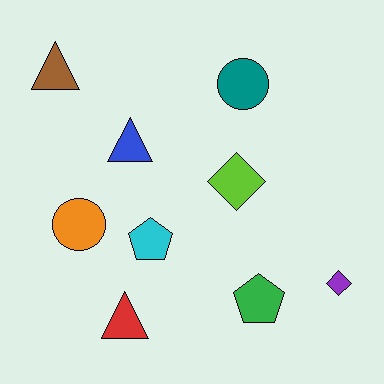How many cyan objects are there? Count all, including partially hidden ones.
There is 1 cyan object.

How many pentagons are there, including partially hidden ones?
There are 2 pentagons.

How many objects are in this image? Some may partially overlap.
There are 9 objects.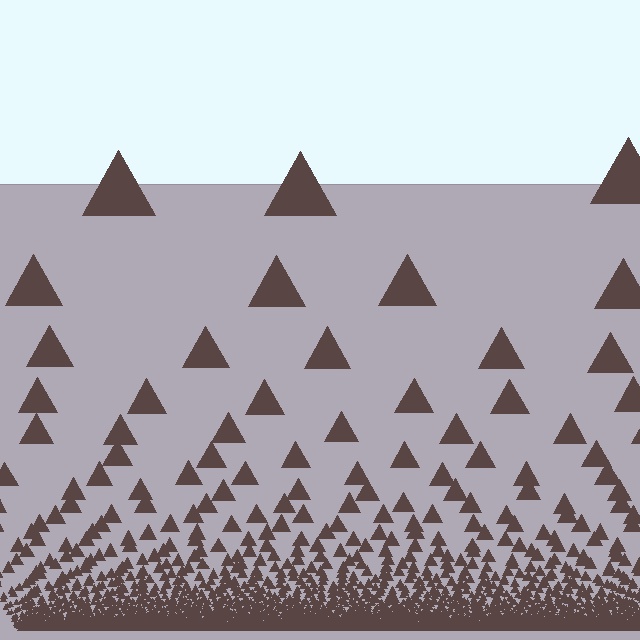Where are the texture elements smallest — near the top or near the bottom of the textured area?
Near the bottom.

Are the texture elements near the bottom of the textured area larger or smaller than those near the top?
Smaller. The gradient is inverted — elements near the bottom are smaller and denser.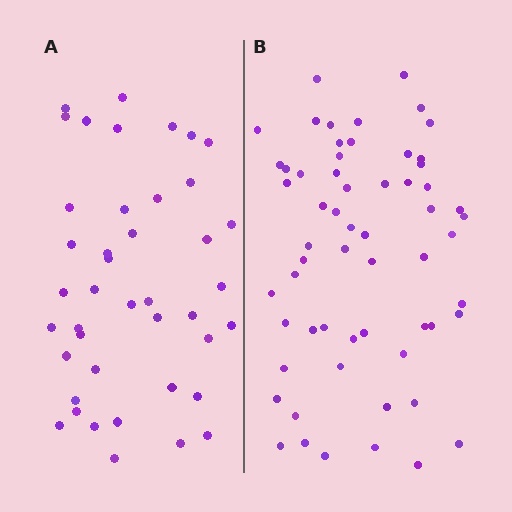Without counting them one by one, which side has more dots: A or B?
Region B (the right region) has more dots.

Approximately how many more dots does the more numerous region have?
Region B has approximately 20 more dots than region A.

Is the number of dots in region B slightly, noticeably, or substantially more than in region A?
Region B has noticeably more, but not dramatically so. The ratio is roughly 1.4 to 1.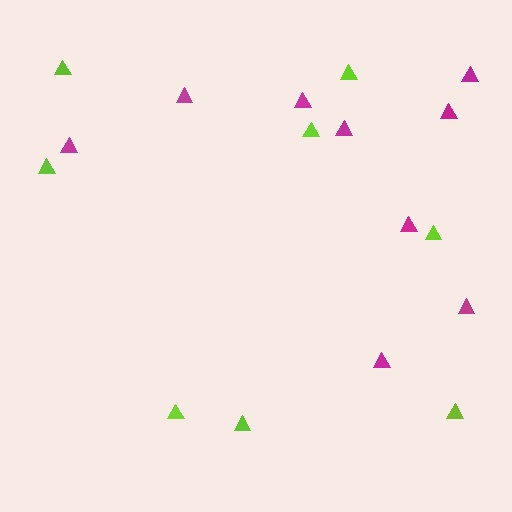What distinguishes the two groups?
There are 2 groups: one group of lime triangles (8) and one group of magenta triangles (9).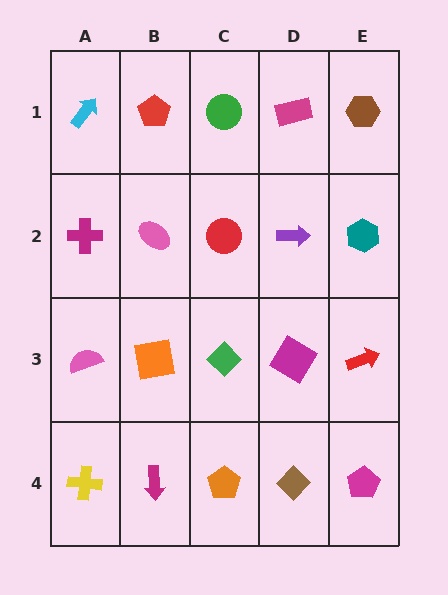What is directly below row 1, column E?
A teal hexagon.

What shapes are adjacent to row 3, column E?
A teal hexagon (row 2, column E), a magenta pentagon (row 4, column E), a magenta diamond (row 3, column D).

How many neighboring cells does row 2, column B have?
4.